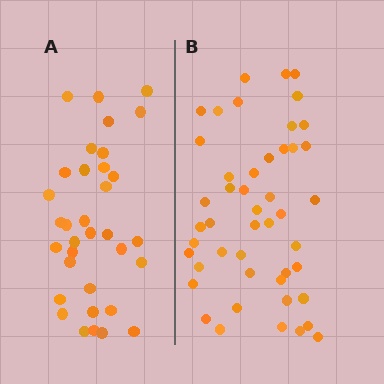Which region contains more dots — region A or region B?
Region B (the right region) has more dots.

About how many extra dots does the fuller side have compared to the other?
Region B has approximately 15 more dots than region A.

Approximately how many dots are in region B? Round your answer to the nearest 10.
About 50 dots. (The exact count is 47, which rounds to 50.)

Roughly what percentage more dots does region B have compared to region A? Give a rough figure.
About 40% more.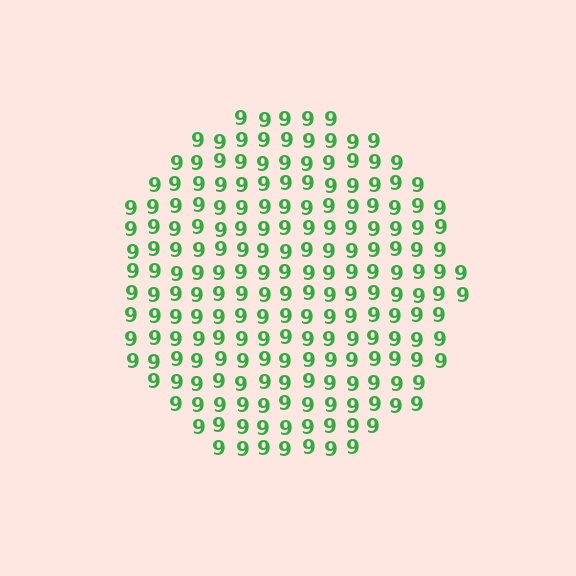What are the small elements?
The small elements are digit 9's.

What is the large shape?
The large shape is a circle.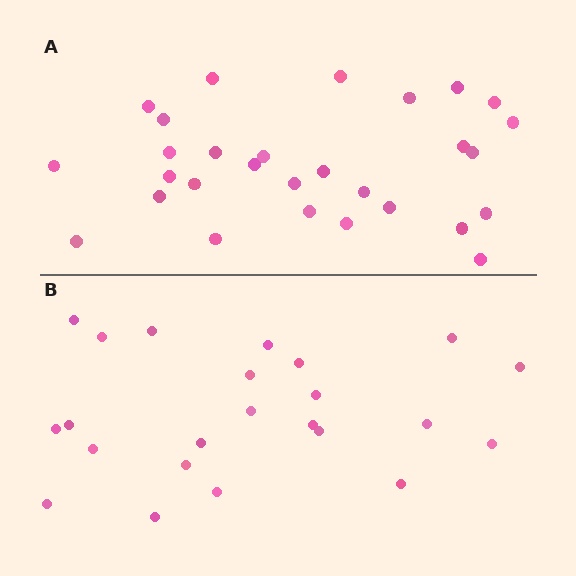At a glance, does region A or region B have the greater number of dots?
Region A (the top region) has more dots.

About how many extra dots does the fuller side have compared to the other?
Region A has about 6 more dots than region B.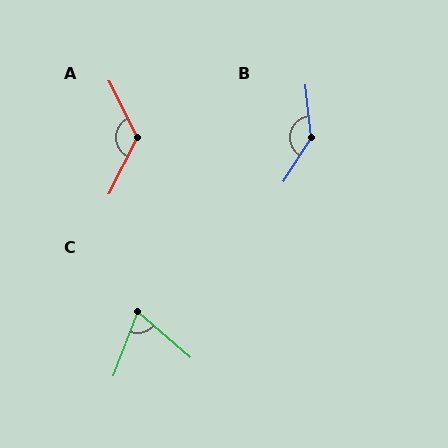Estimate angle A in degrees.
Approximately 127 degrees.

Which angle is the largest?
B, at approximately 142 degrees.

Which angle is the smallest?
C, at approximately 70 degrees.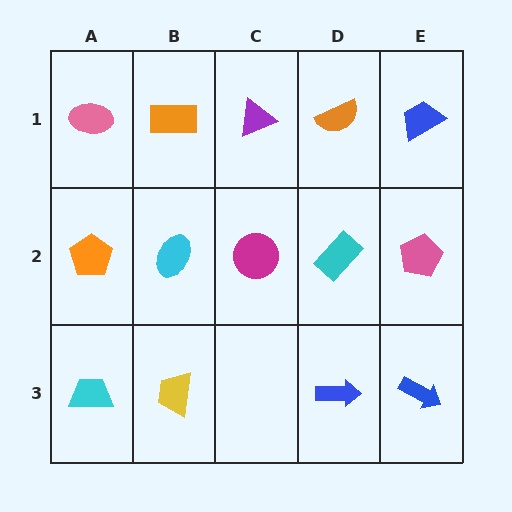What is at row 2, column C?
A magenta circle.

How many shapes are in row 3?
4 shapes.